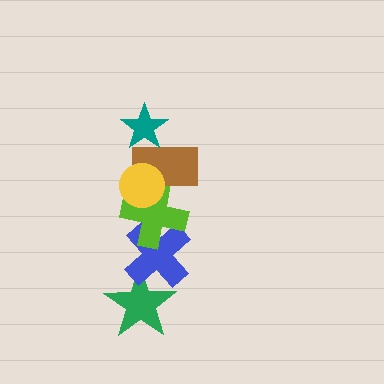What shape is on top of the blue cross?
The lime cross is on top of the blue cross.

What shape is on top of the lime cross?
The brown rectangle is on top of the lime cross.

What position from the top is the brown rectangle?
The brown rectangle is 3rd from the top.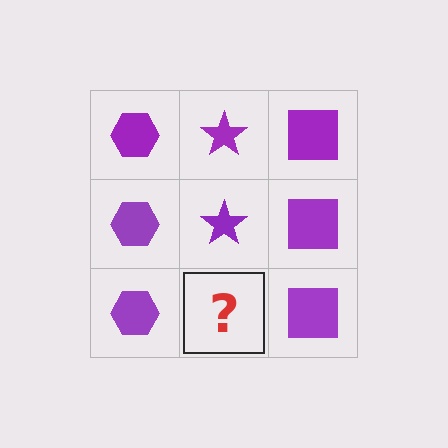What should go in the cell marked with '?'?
The missing cell should contain a purple star.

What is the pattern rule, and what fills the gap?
The rule is that each column has a consistent shape. The gap should be filled with a purple star.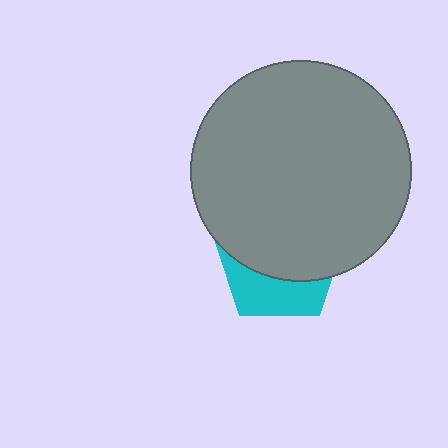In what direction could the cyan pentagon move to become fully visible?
The cyan pentagon could move down. That would shift it out from behind the gray circle entirely.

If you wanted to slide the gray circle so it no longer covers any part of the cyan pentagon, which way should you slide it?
Slide it up — that is the most direct way to separate the two shapes.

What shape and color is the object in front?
The object in front is a gray circle.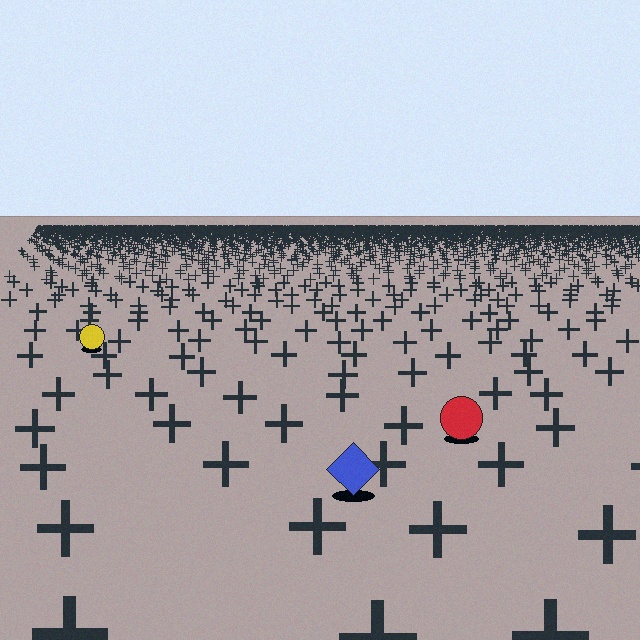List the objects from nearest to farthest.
From nearest to farthest: the blue diamond, the red circle, the yellow circle.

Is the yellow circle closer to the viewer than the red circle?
No. The red circle is closer — you can tell from the texture gradient: the ground texture is coarser near it.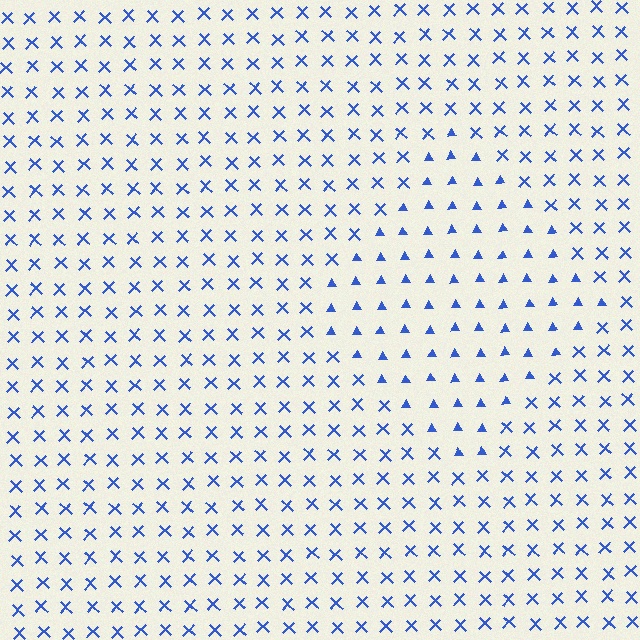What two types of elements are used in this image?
The image uses triangles inside the diamond region and X marks outside it.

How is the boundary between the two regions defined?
The boundary is defined by a change in element shape: triangles inside vs. X marks outside. All elements share the same color and spacing.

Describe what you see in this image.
The image is filled with small blue elements arranged in a uniform grid. A diamond-shaped region contains triangles, while the surrounding area contains X marks. The boundary is defined purely by the change in element shape.